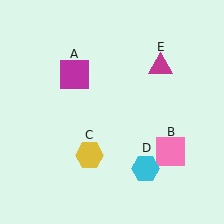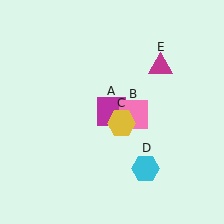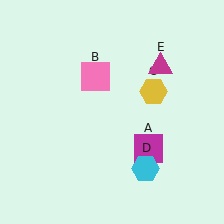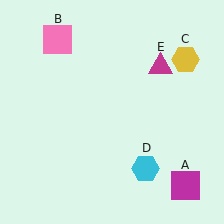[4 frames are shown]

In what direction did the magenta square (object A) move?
The magenta square (object A) moved down and to the right.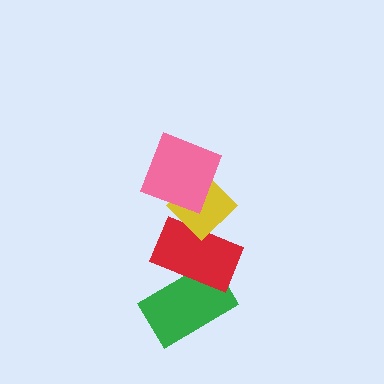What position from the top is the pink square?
The pink square is 1st from the top.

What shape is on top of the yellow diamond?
The pink square is on top of the yellow diamond.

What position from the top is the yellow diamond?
The yellow diamond is 2nd from the top.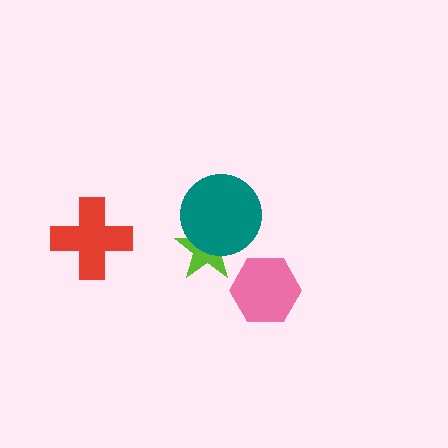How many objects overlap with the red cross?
0 objects overlap with the red cross.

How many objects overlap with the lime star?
1 object overlaps with the lime star.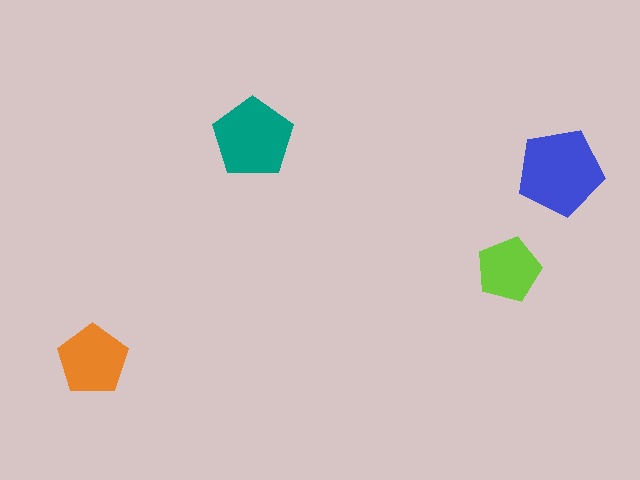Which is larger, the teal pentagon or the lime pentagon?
The teal one.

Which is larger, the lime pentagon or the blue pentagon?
The blue one.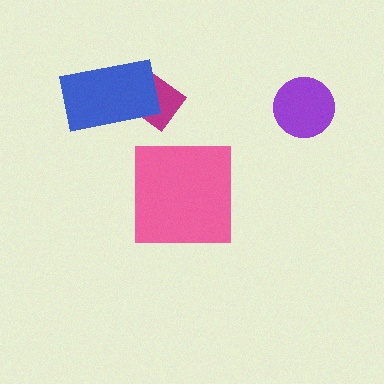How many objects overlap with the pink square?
0 objects overlap with the pink square.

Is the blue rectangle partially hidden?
No, no other shape covers it.